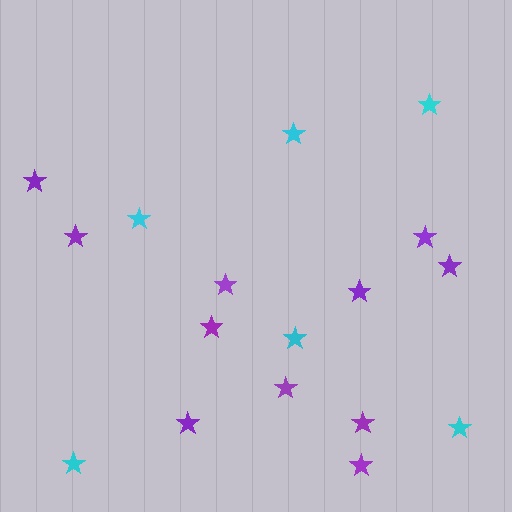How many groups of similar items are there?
There are 2 groups: one group of cyan stars (6) and one group of purple stars (11).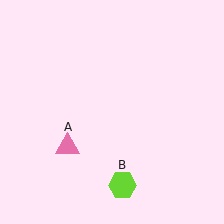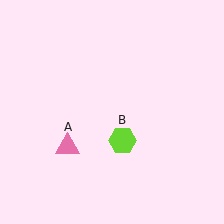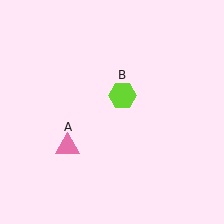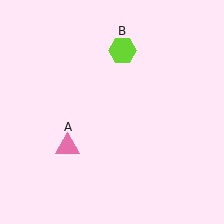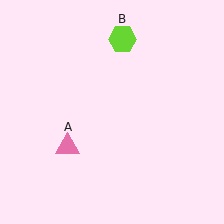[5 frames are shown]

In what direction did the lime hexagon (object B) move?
The lime hexagon (object B) moved up.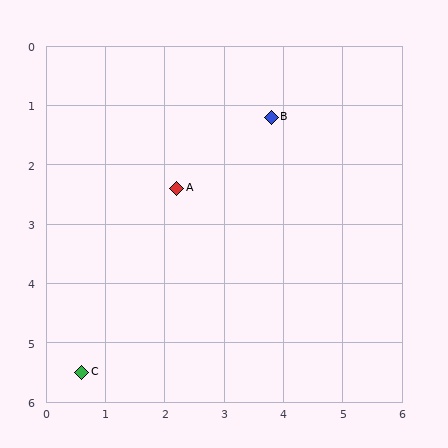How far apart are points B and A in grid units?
Points B and A are about 2.0 grid units apart.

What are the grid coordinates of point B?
Point B is at approximately (3.8, 1.2).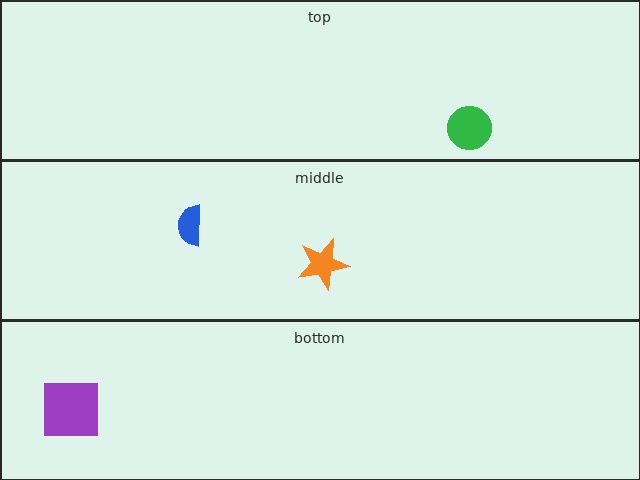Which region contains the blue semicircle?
The middle region.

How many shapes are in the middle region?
2.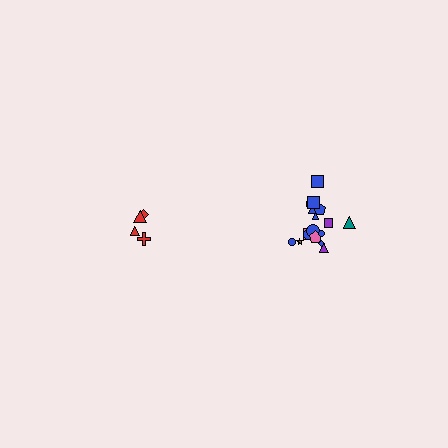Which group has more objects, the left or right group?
The right group.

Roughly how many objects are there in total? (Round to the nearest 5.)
Roughly 20 objects in total.